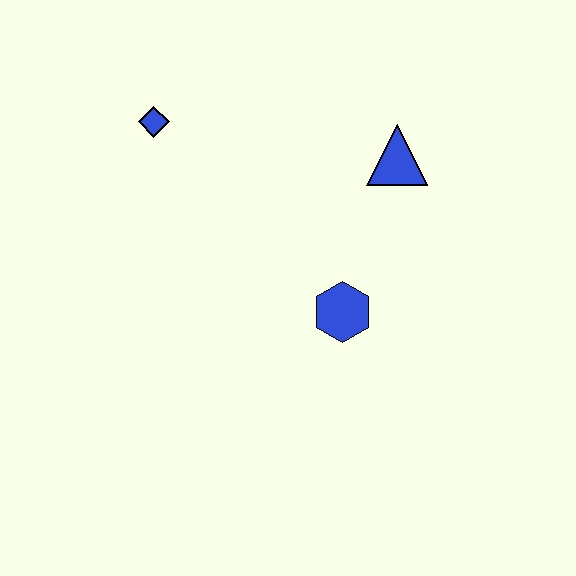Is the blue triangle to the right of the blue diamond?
Yes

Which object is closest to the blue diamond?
The blue triangle is closest to the blue diamond.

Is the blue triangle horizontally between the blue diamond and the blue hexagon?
No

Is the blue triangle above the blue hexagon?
Yes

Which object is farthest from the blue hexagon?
The blue diamond is farthest from the blue hexagon.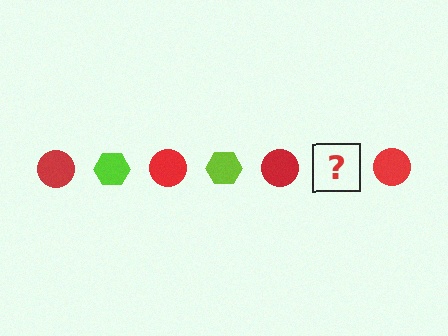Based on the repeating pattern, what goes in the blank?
The blank should be a lime hexagon.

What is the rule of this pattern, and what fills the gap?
The rule is that the pattern alternates between red circle and lime hexagon. The gap should be filled with a lime hexagon.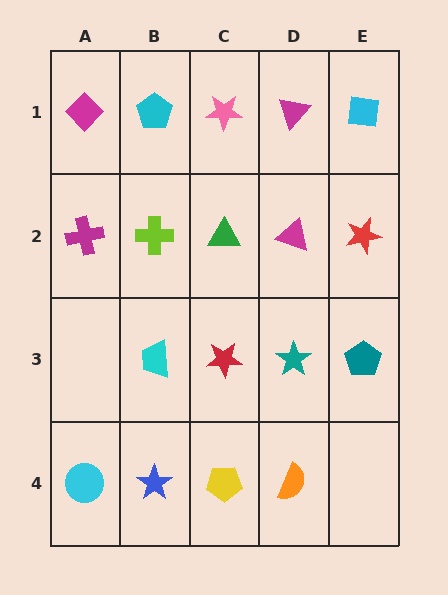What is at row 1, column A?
A magenta diamond.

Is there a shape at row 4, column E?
No, that cell is empty.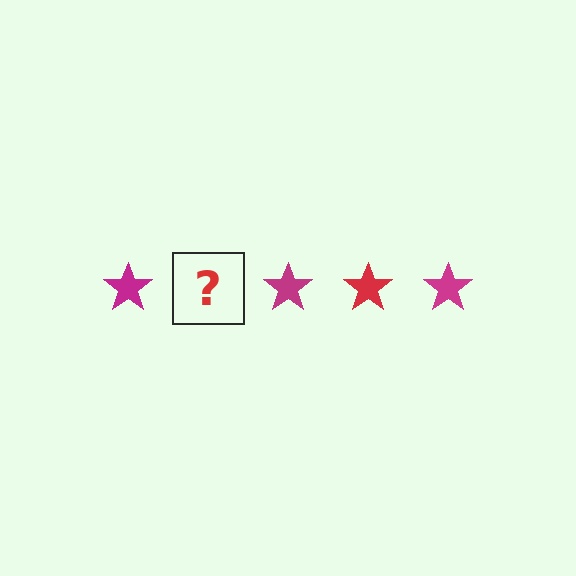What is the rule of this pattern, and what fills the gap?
The rule is that the pattern cycles through magenta, red stars. The gap should be filled with a red star.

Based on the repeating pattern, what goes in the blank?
The blank should be a red star.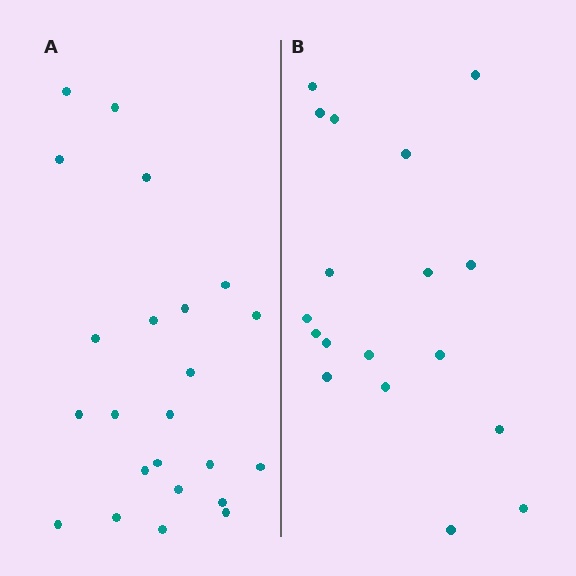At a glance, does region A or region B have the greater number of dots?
Region A (the left region) has more dots.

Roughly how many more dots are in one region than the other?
Region A has about 5 more dots than region B.